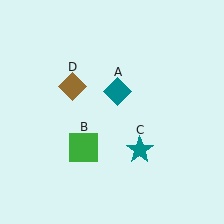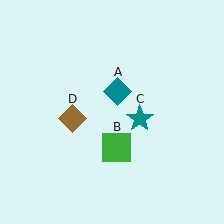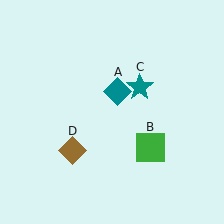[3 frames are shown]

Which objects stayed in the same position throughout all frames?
Teal diamond (object A) remained stationary.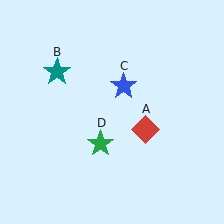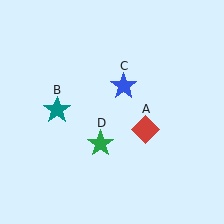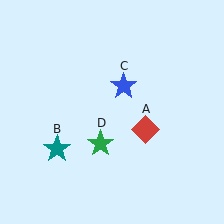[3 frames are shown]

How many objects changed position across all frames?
1 object changed position: teal star (object B).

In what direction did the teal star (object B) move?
The teal star (object B) moved down.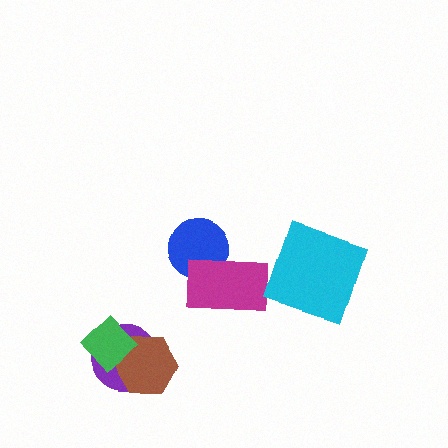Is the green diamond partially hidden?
No, no other shape covers it.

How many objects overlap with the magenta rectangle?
1 object overlaps with the magenta rectangle.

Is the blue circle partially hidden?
Yes, it is partially covered by another shape.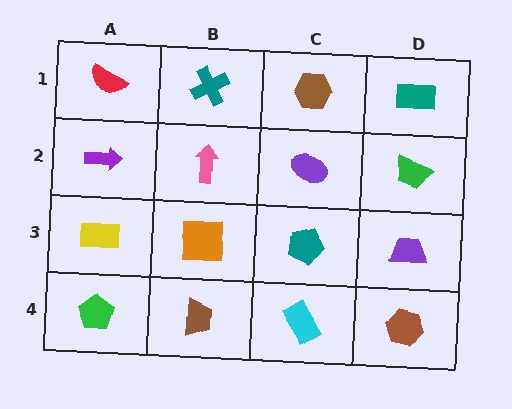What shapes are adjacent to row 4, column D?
A purple trapezoid (row 3, column D), a cyan rectangle (row 4, column C).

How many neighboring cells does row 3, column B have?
4.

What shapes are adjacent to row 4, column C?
A teal pentagon (row 3, column C), a brown trapezoid (row 4, column B), a brown hexagon (row 4, column D).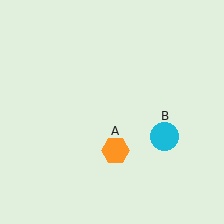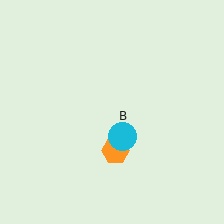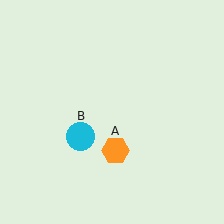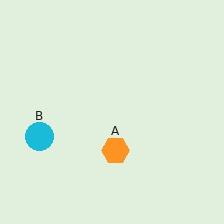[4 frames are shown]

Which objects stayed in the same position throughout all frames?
Orange hexagon (object A) remained stationary.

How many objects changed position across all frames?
1 object changed position: cyan circle (object B).